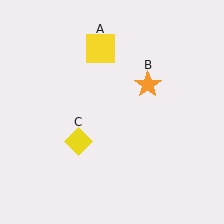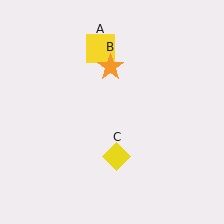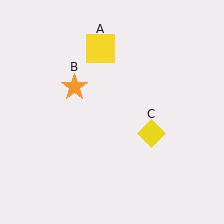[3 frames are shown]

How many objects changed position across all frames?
2 objects changed position: orange star (object B), yellow diamond (object C).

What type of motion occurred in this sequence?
The orange star (object B), yellow diamond (object C) rotated counterclockwise around the center of the scene.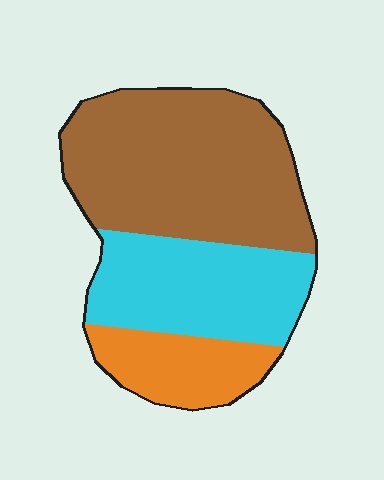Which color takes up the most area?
Brown, at roughly 50%.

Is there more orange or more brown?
Brown.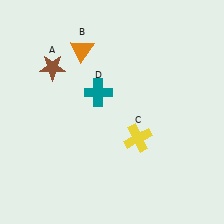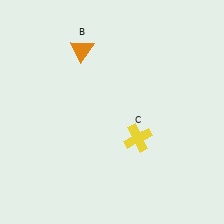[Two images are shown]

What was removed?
The teal cross (D), the brown star (A) were removed in Image 2.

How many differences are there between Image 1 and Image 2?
There are 2 differences between the two images.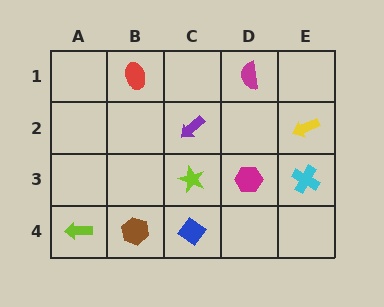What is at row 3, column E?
A cyan cross.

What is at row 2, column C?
A purple arrow.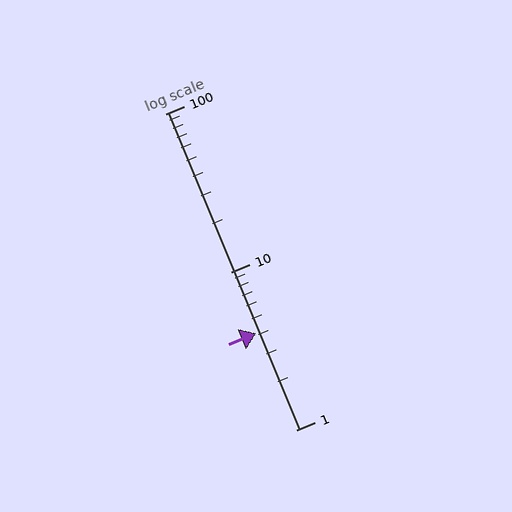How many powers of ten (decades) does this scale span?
The scale spans 2 decades, from 1 to 100.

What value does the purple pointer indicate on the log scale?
The pointer indicates approximately 4.1.